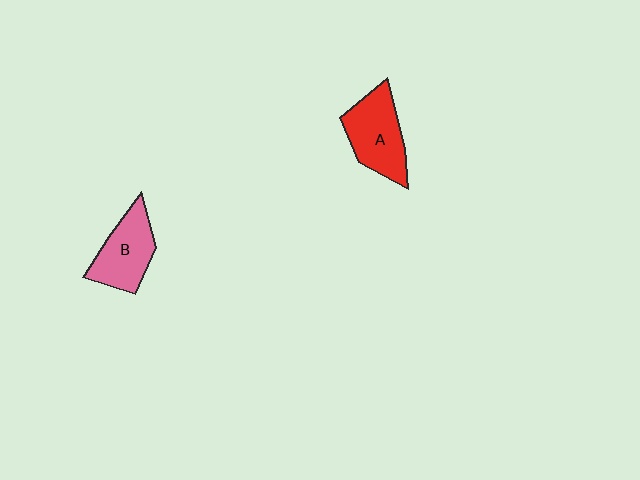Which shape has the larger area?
Shape A (red).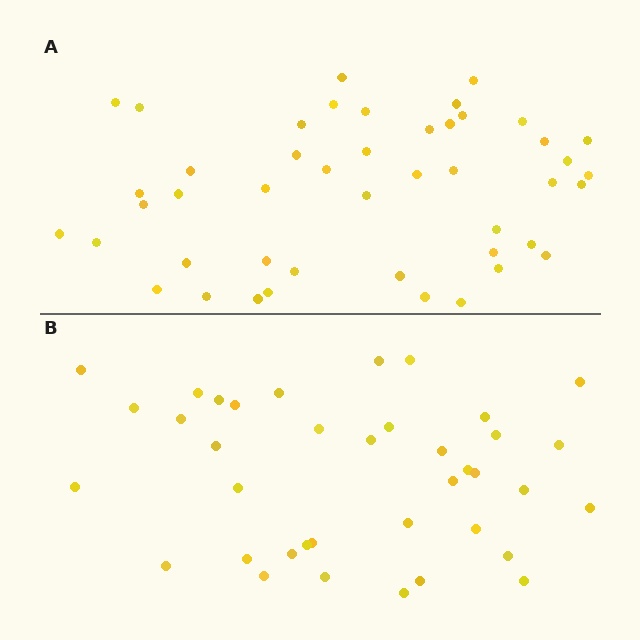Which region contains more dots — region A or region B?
Region A (the top region) has more dots.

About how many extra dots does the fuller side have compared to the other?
Region A has roughly 8 or so more dots than region B.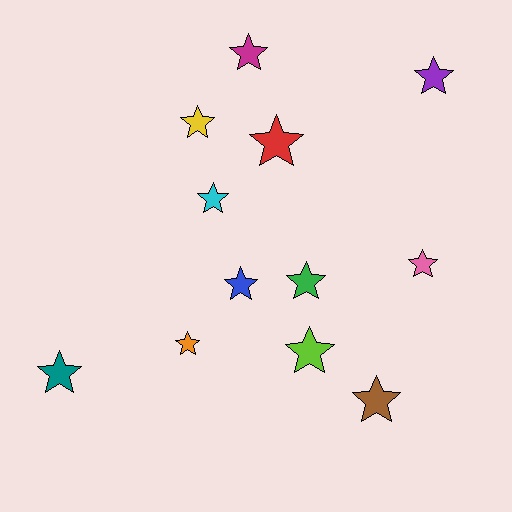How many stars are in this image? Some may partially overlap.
There are 12 stars.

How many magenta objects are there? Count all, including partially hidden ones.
There is 1 magenta object.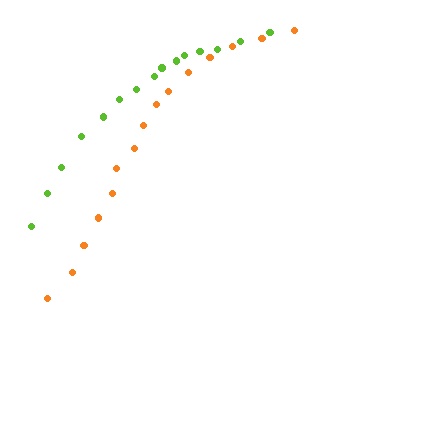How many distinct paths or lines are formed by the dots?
There are 2 distinct paths.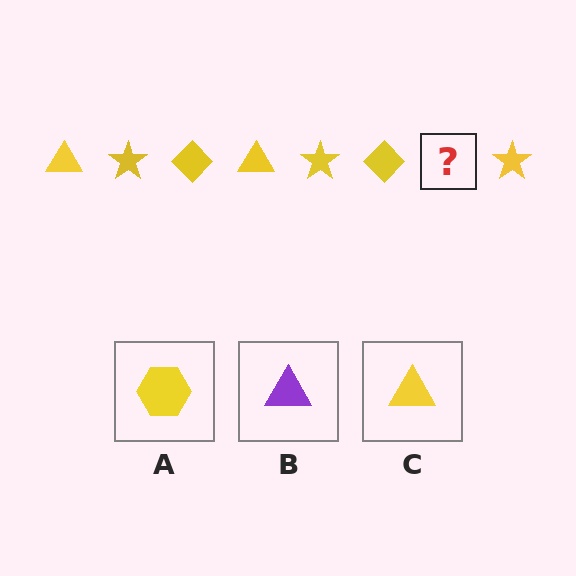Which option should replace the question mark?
Option C.